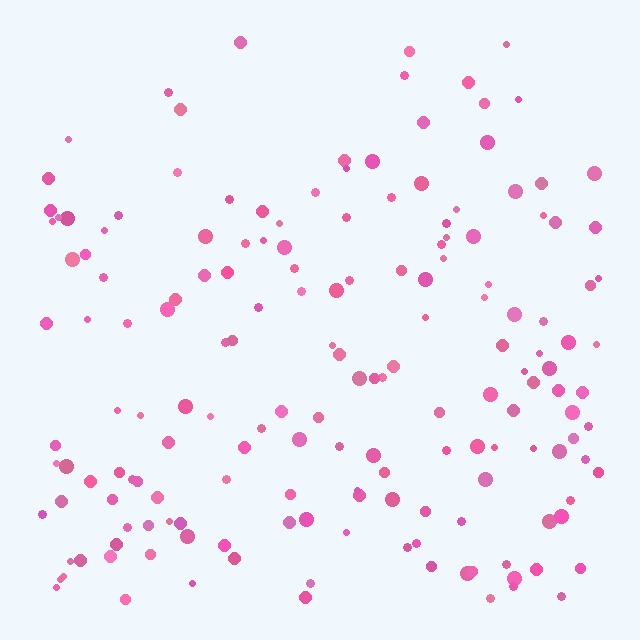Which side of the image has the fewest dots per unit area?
The top.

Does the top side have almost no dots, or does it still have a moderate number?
Still a moderate number, just noticeably fewer than the bottom.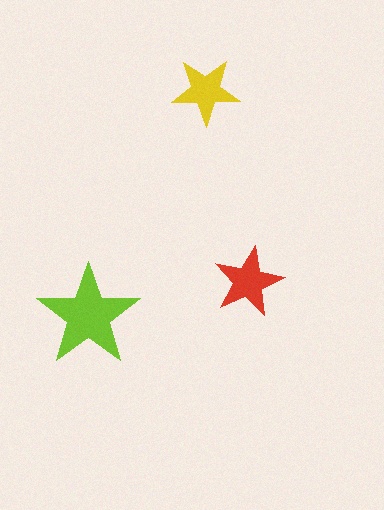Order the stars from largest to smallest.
the lime one, the red one, the yellow one.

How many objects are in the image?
There are 3 objects in the image.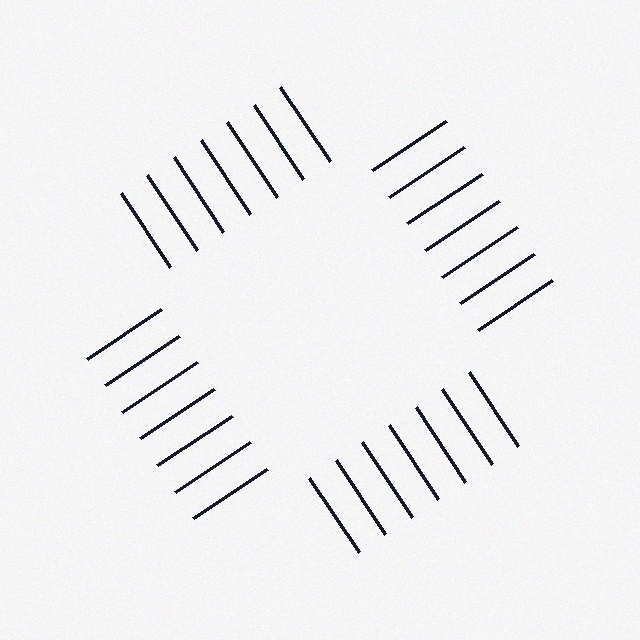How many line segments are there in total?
28 — 7 along each of the 4 edges.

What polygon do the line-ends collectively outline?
An illusory square — the line segments terminate on its edges but no continuous stroke is drawn.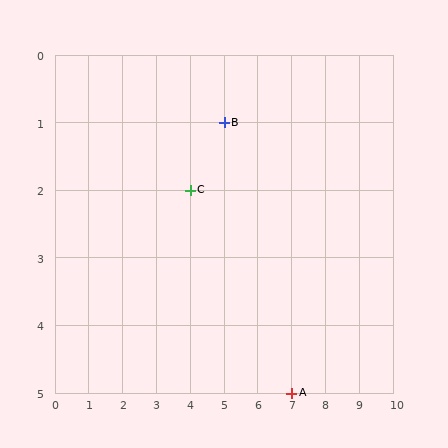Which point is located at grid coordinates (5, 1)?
Point B is at (5, 1).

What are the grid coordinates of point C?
Point C is at grid coordinates (4, 2).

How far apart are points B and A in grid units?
Points B and A are 2 columns and 4 rows apart (about 4.5 grid units diagonally).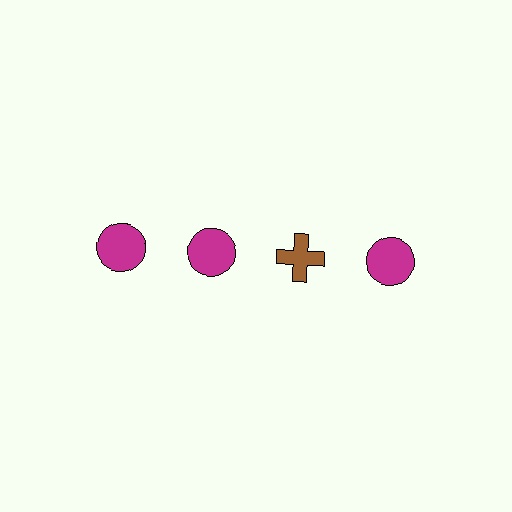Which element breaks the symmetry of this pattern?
The brown cross in the top row, center column breaks the symmetry. All other shapes are magenta circles.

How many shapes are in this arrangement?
There are 4 shapes arranged in a grid pattern.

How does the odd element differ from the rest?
It differs in both color (brown instead of magenta) and shape (cross instead of circle).